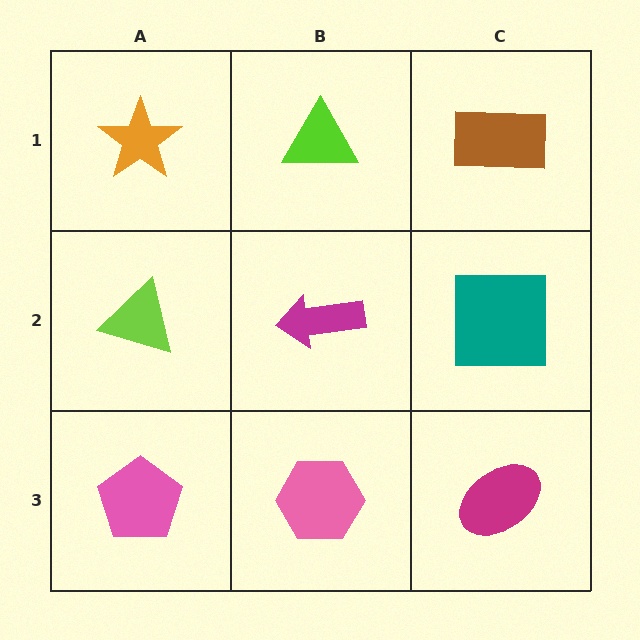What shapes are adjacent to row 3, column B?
A magenta arrow (row 2, column B), a pink pentagon (row 3, column A), a magenta ellipse (row 3, column C).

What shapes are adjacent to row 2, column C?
A brown rectangle (row 1, column C), a magenta ellipse (row 3, column C), a magenta arrow (row 2, column B).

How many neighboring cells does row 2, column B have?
4.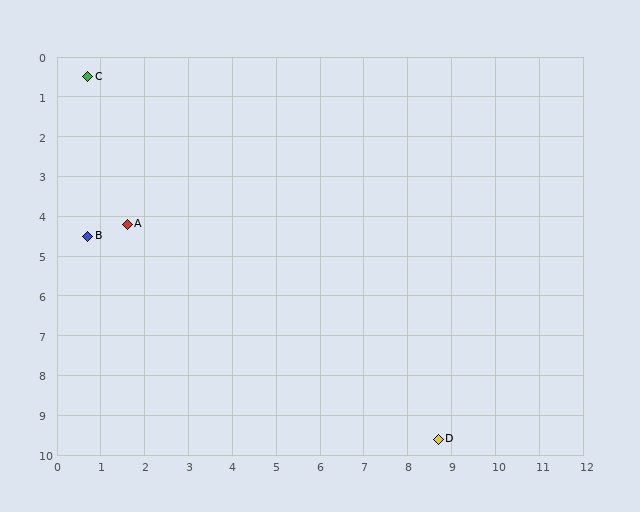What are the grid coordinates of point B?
Point B is at approximately (0.7, 4.5).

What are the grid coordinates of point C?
Point C is at approximately (0.7, 0.5).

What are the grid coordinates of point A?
Point A is at approximately (1.6, 4.2).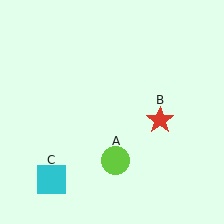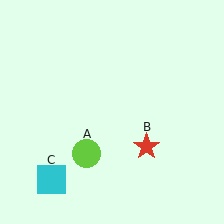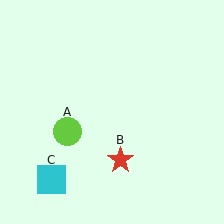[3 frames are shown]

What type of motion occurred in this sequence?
The lime circle (object A), red star (object B) rotated clockwise around the center of the scene.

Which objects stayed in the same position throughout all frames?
Cyan square (object C) remained stationary.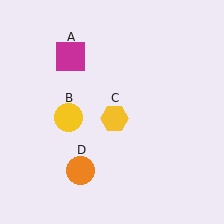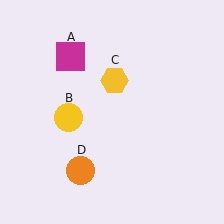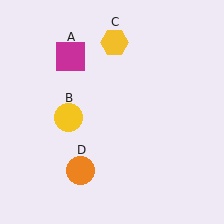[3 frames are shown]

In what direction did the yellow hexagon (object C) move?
The yellow hexagon (object C) moved up.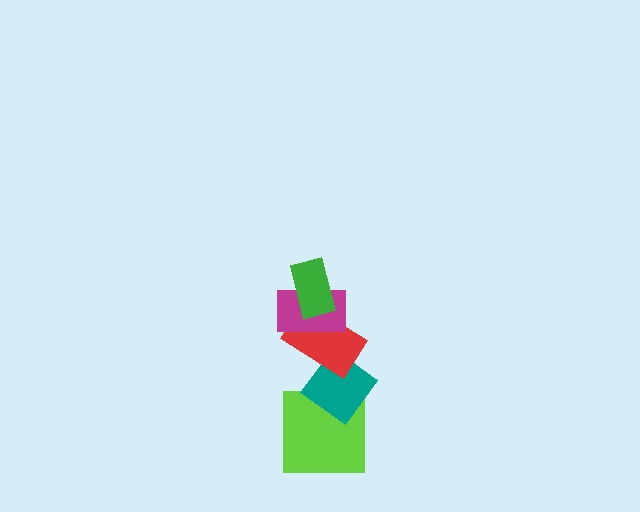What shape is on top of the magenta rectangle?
The green rectangle is on top of the magenta rectangle.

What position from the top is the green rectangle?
The green rectangle is 1st from the top.